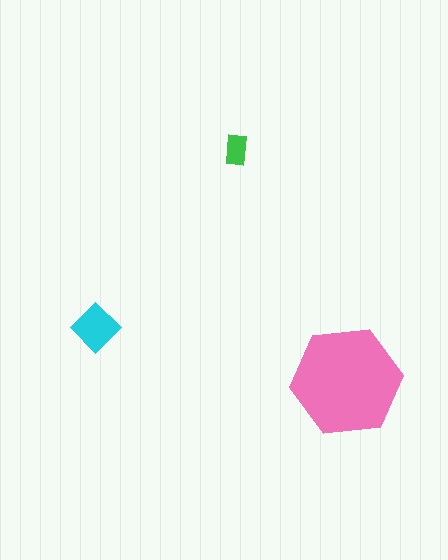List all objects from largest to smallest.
The pink hexagon, the cyan diamond, the green rectangle.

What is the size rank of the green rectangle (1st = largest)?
3rd.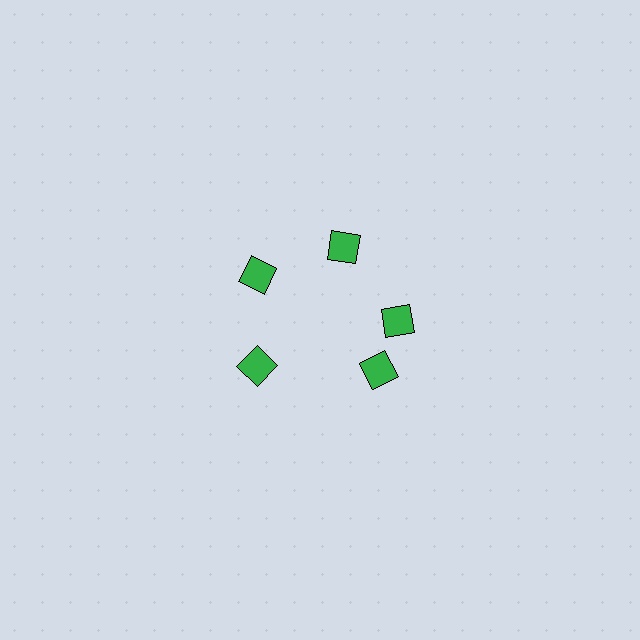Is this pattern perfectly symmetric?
No. The 5 green diamonds are arranged in a ring, but one element near the 5 o'clock position is rotated out of alignment along the ring, breaking the 5-fold rotational symmetry.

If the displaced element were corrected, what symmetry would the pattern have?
It would have 5-fold rotational symmetry — the pattern would map onto itself every 72 degrees.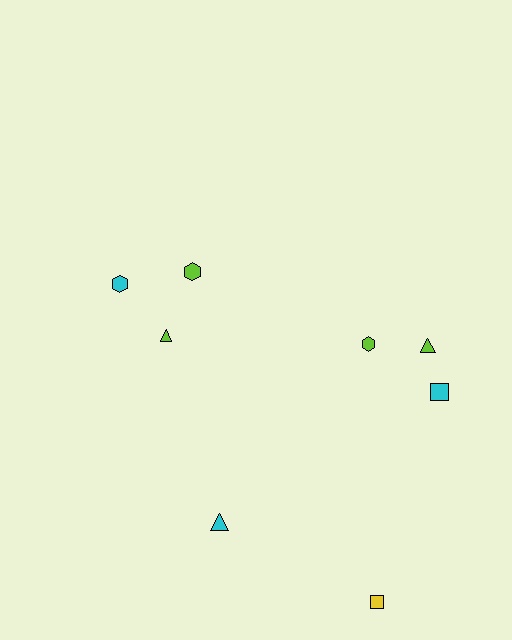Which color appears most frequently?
Lime, with 4 objects.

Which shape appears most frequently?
Triangle, with 3 objects.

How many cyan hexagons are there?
There is 1 cyan hexagon.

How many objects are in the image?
There are 8 objects.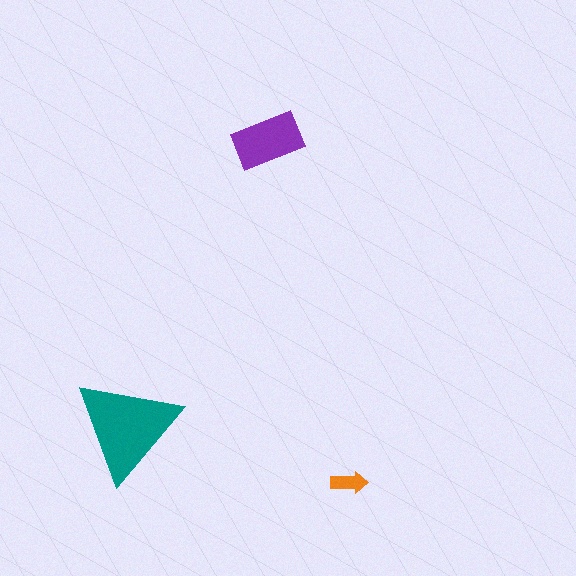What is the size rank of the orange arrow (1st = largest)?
3rd.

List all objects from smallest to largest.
The orange arrow, the purple rectangle, the teal triangle.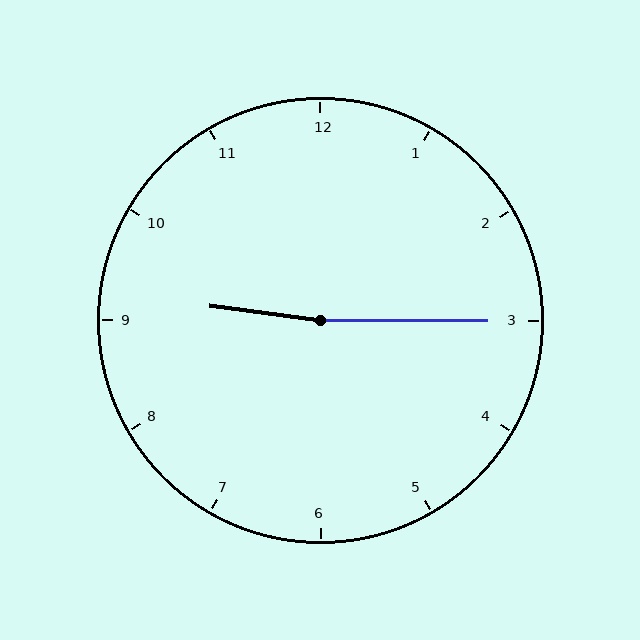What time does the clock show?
9:15.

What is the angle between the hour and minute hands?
Approximately 172 degrees.